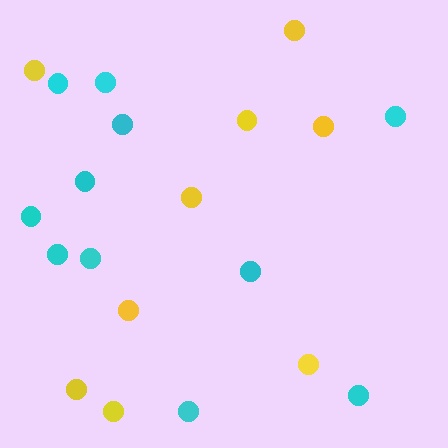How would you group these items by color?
There are 2 groups: one group of yellow circles (9) and one group of cyan circles (11).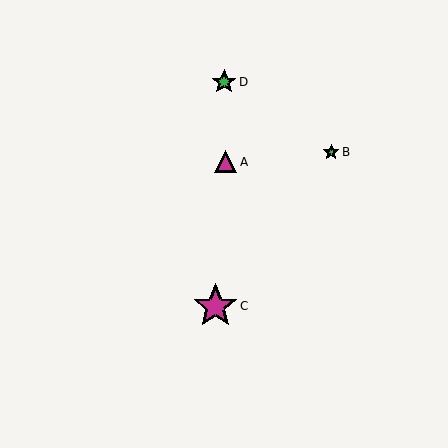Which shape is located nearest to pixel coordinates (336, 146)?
The green star (labeled B) at (331, 152) is nearest to that location.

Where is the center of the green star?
The center of the green star is at (224, 82).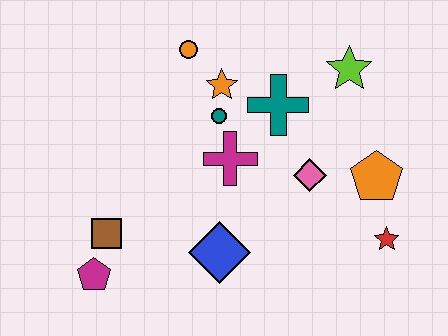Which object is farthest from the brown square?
The lime star is farthest from the brown square.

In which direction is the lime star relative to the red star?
The lime star is above the red star.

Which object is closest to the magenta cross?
The teal circle is closest to the magenta cross.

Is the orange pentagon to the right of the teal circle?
Yes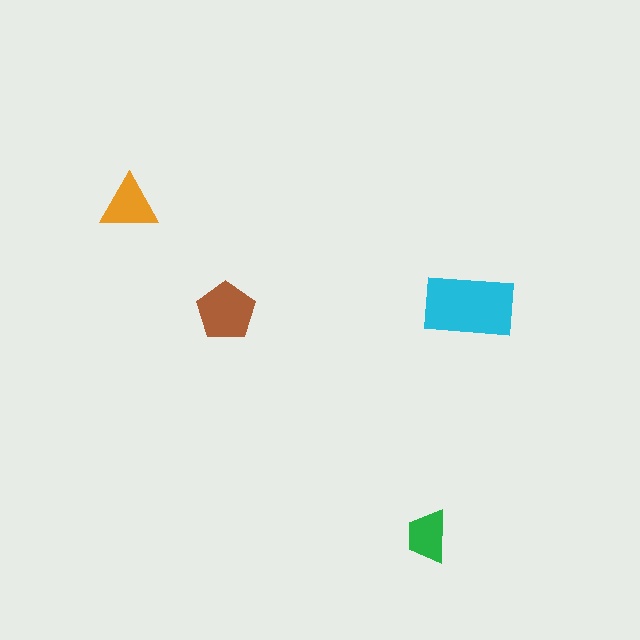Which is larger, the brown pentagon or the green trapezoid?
The brown pentagon.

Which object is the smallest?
The green trapezoid.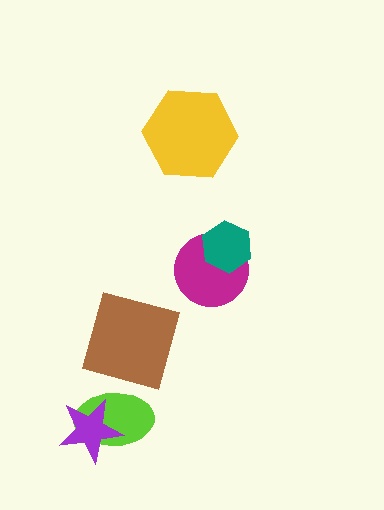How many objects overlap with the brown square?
0 objects overlap with the brown square.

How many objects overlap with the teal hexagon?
1 object overlaps with the teal hexagon.